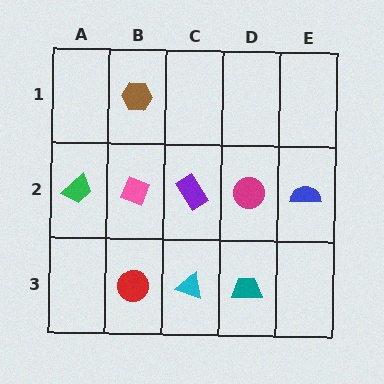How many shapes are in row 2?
5 shapes.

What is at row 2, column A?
A green trapezoid.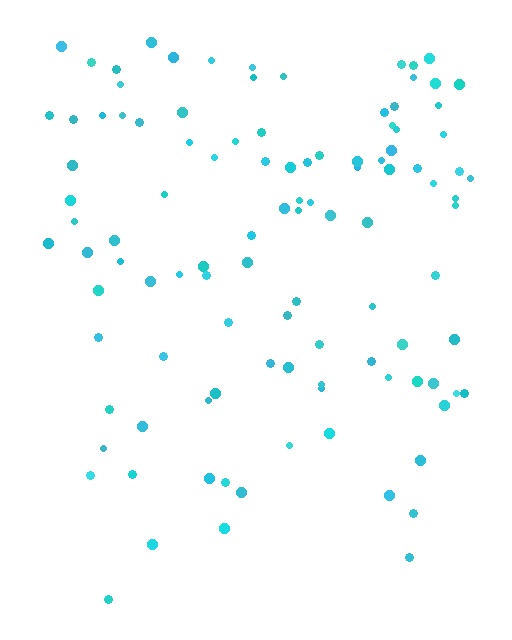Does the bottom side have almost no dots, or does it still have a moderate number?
Still a moderate number, just noticeably fewer than the top.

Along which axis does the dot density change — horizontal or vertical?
Vertical.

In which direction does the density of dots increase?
From bottom to top, with the top side densest.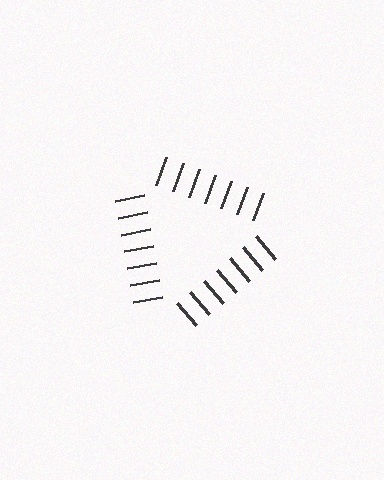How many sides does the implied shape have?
3 sides — the line-ends trace a triangle.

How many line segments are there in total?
21 — 7 along each of the 3 edges.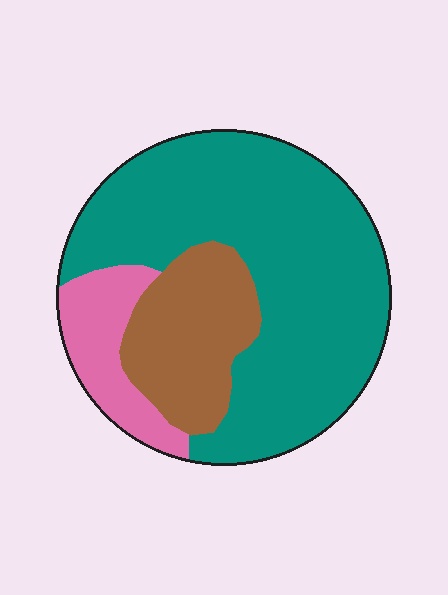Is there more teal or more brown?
Teal.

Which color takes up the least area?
Pink, at roughly 15%.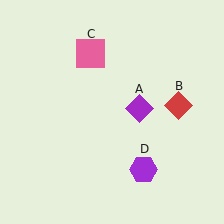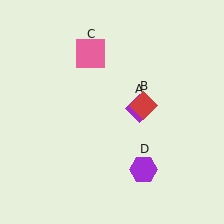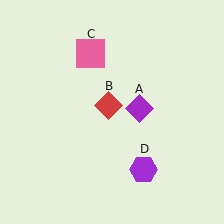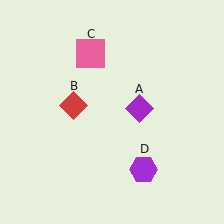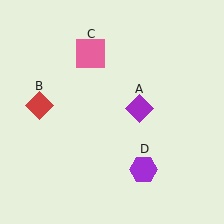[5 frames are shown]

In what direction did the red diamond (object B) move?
The red diamond (object B) moved left.